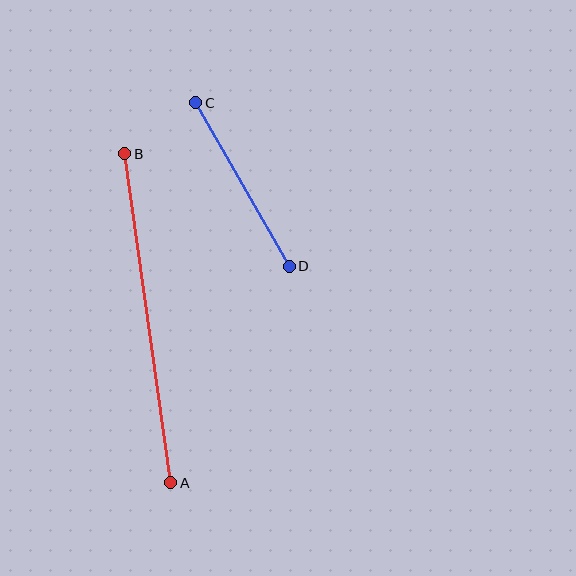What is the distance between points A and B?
The distance is approximately 332 pixels.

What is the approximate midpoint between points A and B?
The midpoint is at approximately (148, 318) pixels.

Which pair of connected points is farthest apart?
Points A and B are farthest apart.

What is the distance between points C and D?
The distance is approximately 188 pixels.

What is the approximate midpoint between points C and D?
The midpoint is at approximately (243, 185) pixels.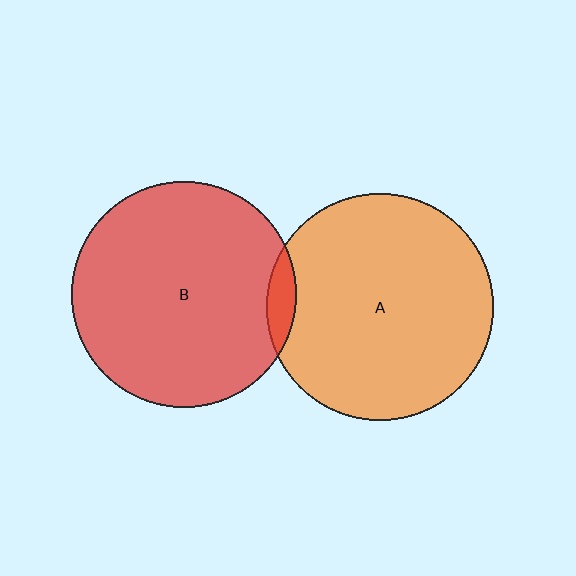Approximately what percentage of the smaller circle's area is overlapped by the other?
Approximately 5%.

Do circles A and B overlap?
Yes.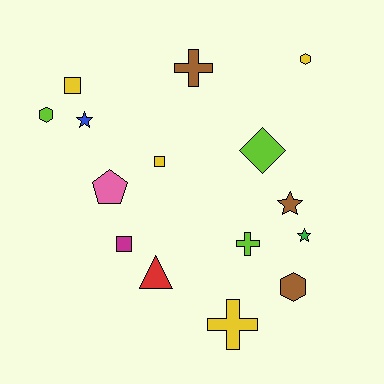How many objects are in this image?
There are 15 objects.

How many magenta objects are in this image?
There is 1 magenta object.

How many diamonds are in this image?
There is 1 diamond.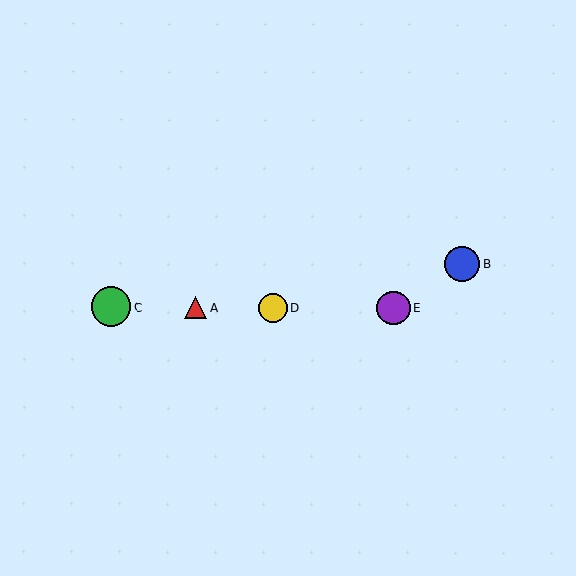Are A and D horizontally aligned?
Yes, both are at y≈307.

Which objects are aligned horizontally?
Objects A, C, D, E are aligned horizontally.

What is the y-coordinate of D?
Object D is at y≈308.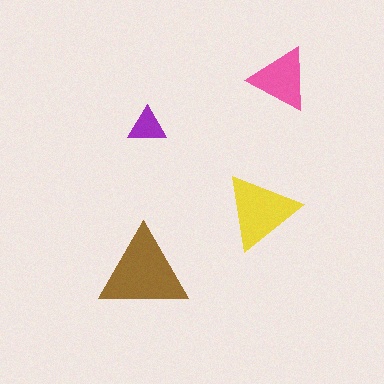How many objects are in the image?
There are 4 objects in the image.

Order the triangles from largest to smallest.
the brown one, the yellow one, the pink one, the purple one.